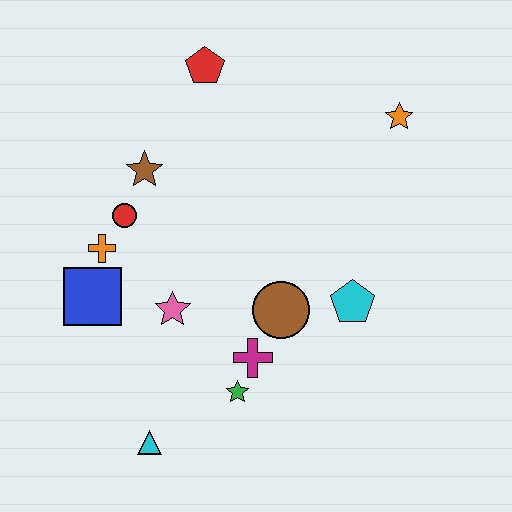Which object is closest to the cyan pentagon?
The brown circle is closest to the cyan pentagon.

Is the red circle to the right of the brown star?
No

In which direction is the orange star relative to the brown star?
The orange star is to the right of the brown star.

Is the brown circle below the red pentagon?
Yes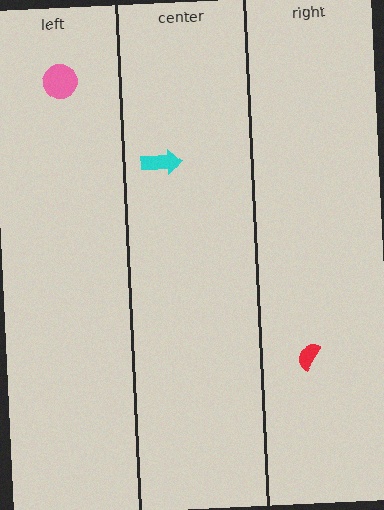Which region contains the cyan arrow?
The center region.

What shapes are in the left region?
The pink circle.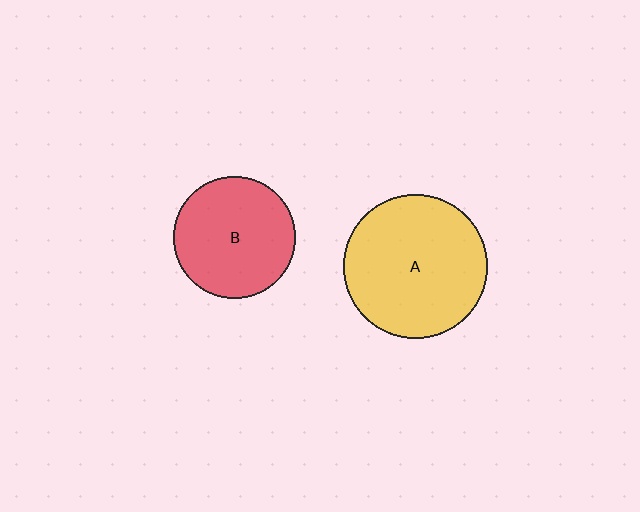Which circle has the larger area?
Circle A (yellow).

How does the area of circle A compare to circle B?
Approximately 1.4 times.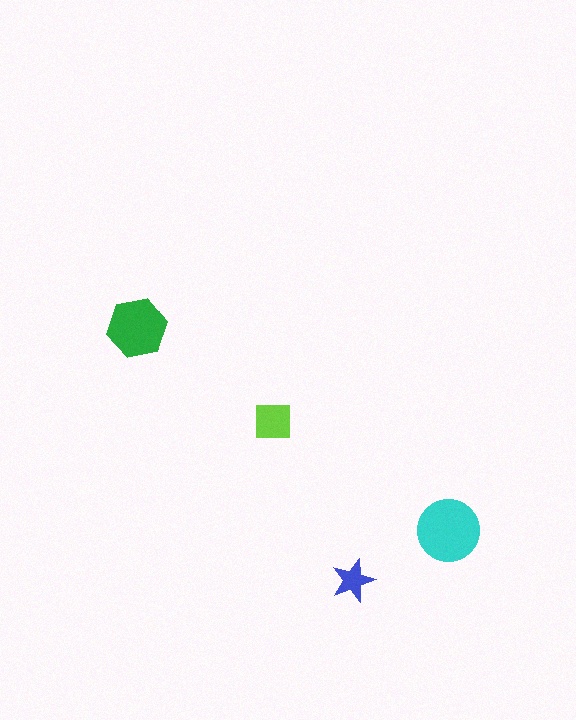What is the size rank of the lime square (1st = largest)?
3rd.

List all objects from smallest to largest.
The blue star, the lime square, the green hexagon, the cyan circle.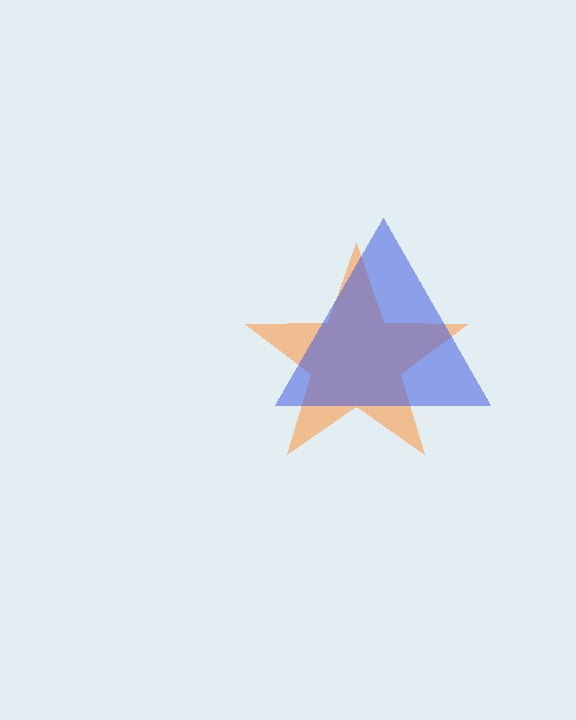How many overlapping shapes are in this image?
There are 2 overlapping shapes in the image.